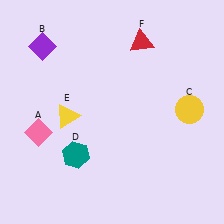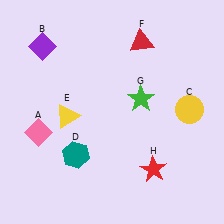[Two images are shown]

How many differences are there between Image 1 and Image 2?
There are 2 differences between the two images.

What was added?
A green star (G), a red star (H) were added in Image 2.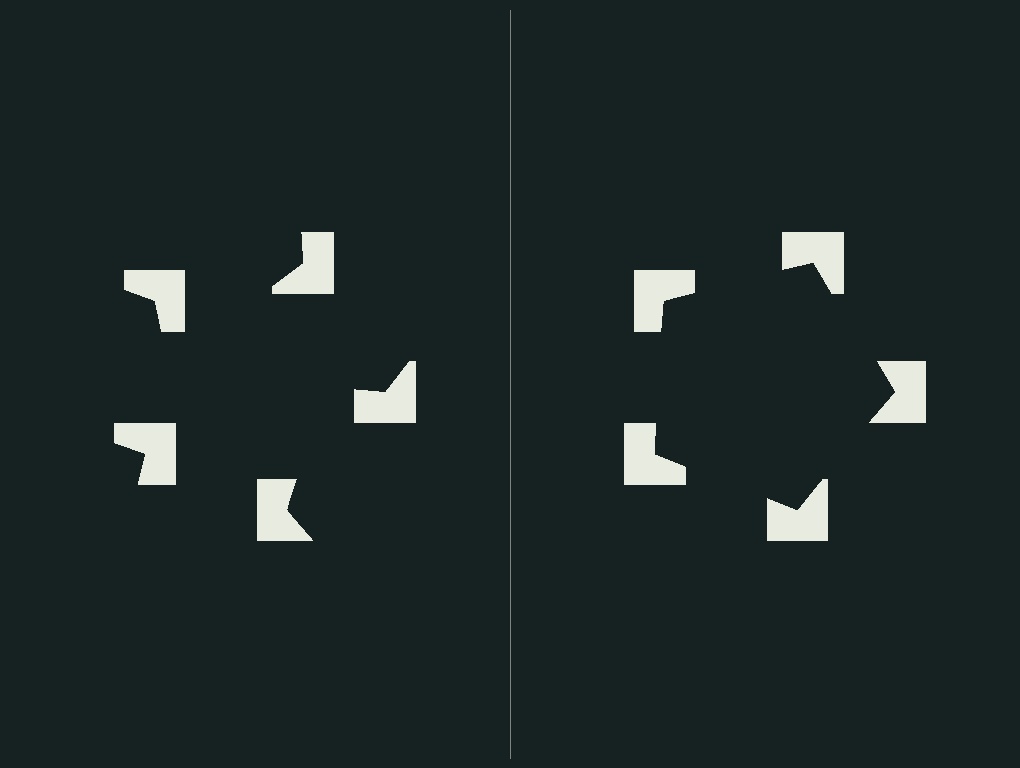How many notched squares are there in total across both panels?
10 — 5 on each side.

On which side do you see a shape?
An illusory pentagon appears on the right side. On the left side the wedge cuts are rotated, so no coherent shape forms.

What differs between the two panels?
The notched squares are positioned identically on both sides; only the wedge orientations differ. On the right they align to a pentagon; on the left they are misaligned.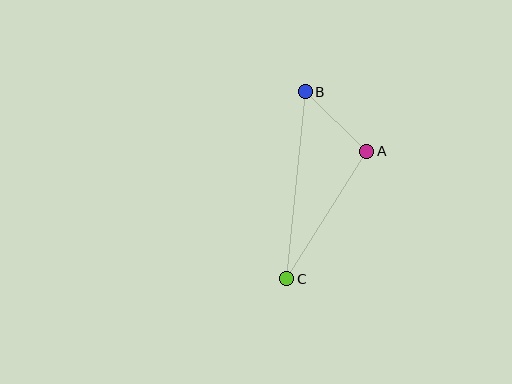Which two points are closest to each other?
Points A and B are closest to each other.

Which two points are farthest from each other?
Points B and C are farthest from each other.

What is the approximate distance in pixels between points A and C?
The distance between A and C is approximately 151 pixels.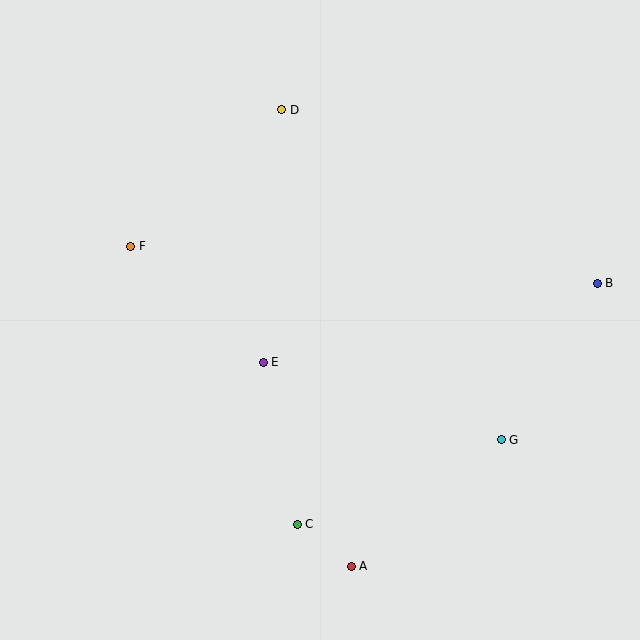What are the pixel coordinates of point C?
Point C is at (297, 524).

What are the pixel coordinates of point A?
Point A is at (351, 566).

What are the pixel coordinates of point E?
Point E is at (263, 362).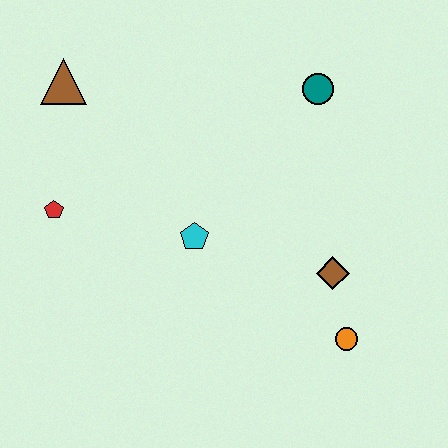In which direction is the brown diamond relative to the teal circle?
The brown diamond is below the teal circle.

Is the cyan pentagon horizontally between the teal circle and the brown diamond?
No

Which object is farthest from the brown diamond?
The brown triangle is farthest from the brown diamond.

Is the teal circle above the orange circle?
Yes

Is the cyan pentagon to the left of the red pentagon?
No